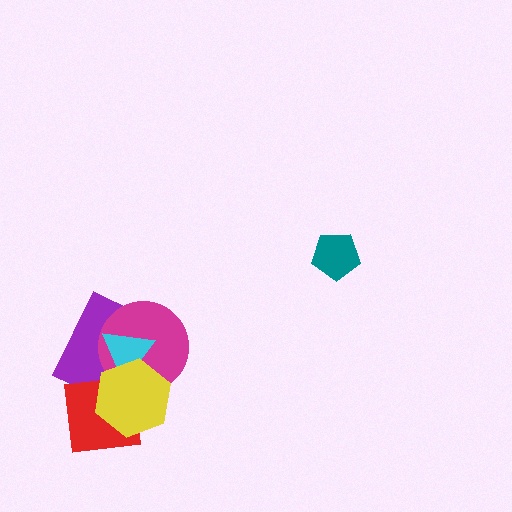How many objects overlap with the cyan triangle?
3 objects overlap with the cyan triangle.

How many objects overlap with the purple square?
4 objects overlap with the purple square.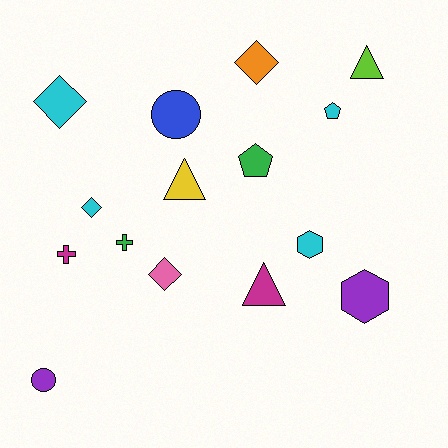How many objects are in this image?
There are 15 objects.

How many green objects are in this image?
There are 2 green objects.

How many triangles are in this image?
There are 3 triangles.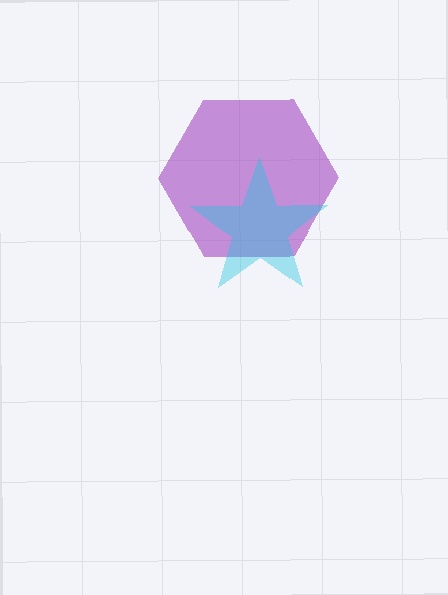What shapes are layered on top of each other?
The layered shapes are: a purple hexagon, a cyan star.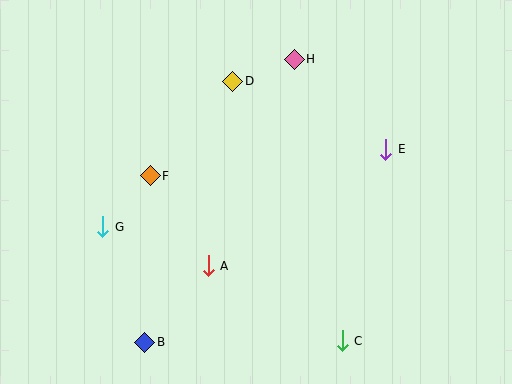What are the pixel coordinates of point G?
Point G is at (103, 227).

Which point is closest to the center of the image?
Point A at (208, 266) is closest to the center.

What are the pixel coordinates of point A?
Point A is at (208, 266).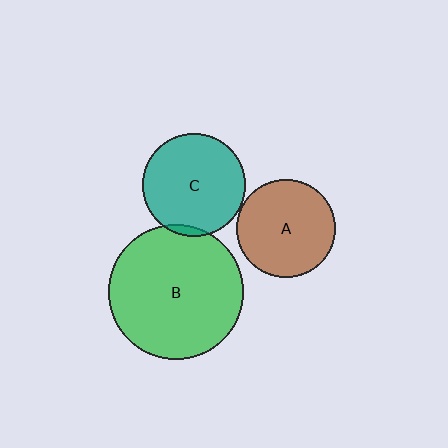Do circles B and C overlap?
Yes.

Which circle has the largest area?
Circle B (green).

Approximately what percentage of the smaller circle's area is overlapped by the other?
Approximately 5%.